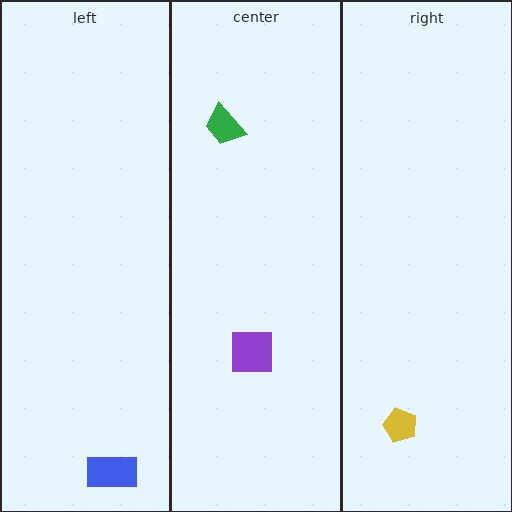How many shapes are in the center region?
2.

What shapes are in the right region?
The yellow pentagon.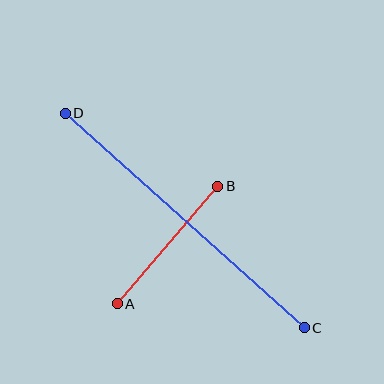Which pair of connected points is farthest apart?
Points C and D are farthest apart.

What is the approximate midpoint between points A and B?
The midpoint is at approximately (168, 245) pixels.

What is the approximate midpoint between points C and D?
The midpoint is at approximately (185, 220) pixels.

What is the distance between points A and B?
The distance is approximately 155 pixels.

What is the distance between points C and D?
The distance is approximately 321 pixels.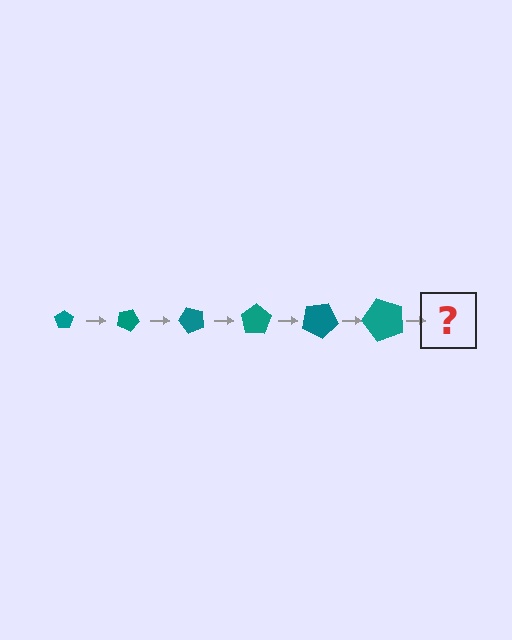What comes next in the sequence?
The next element should be a pentagon, larger than the previous one and rotated 150 degrees from the start.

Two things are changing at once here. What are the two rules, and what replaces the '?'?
The two rules are that the pentagon grows larger each step and it rotates 25 degrees each step. The '?' should be a pentagon, larger than the previous one and rotated 150 degrees from the start.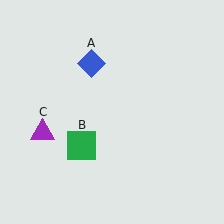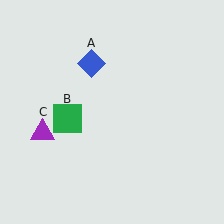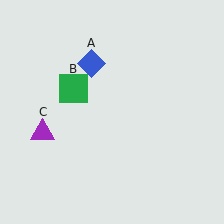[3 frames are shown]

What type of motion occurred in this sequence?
The green square (object B) rotated clockwise around the center of the scene.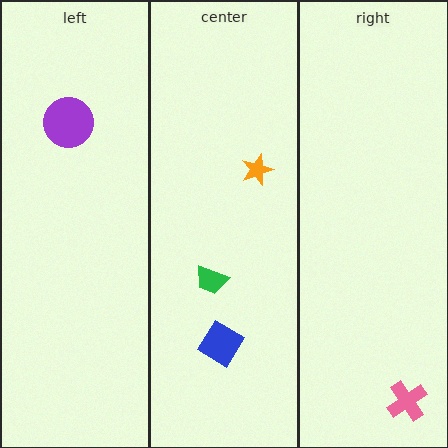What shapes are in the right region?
The pink cross.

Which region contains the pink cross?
The right region.